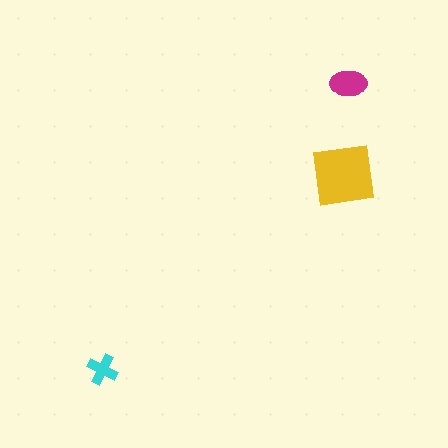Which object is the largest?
The yellow square.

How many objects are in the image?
There are 3 objects in the image.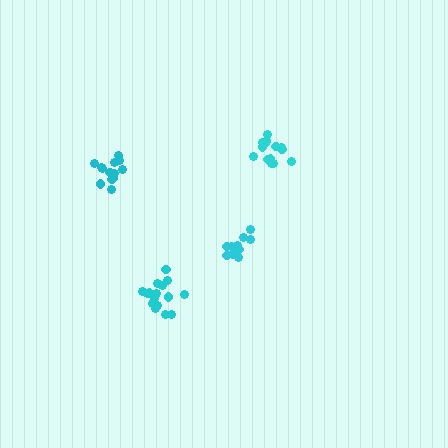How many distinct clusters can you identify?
There are 4 distinct clusters.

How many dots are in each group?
Group 1: 10 dots, Group 2: 14 dots, Group 3: 16 dots, Group 4: 13 dots (53 total).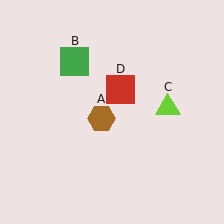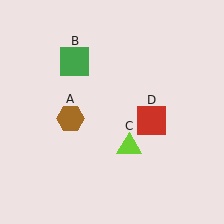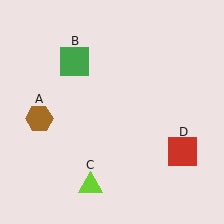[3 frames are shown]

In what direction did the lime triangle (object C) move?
The lime triangle (object C) moved down and to the left.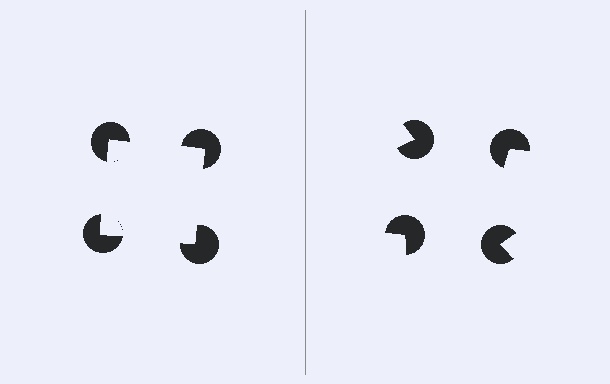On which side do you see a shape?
An illusory square appears on the left side. On the right side the wedge cuts are rotated, so no coherent shape forms.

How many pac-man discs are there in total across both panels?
8 — 4 on each side.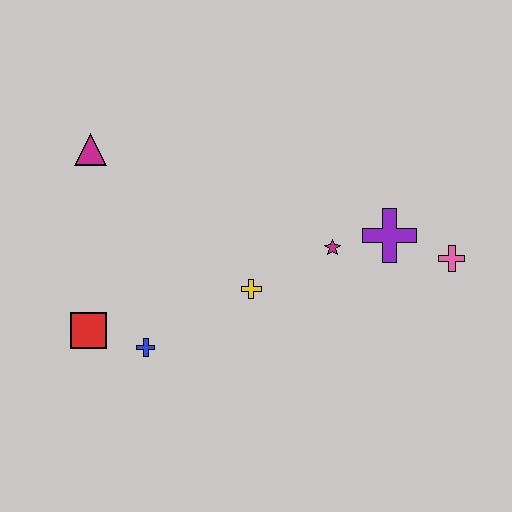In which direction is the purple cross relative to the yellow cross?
The purple cross is to the right of the yellow cross.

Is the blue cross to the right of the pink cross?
No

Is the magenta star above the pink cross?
Yes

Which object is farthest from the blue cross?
The pink cross is farthest from the blue cross.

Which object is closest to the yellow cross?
The magenta star is closest to the yellow cross.